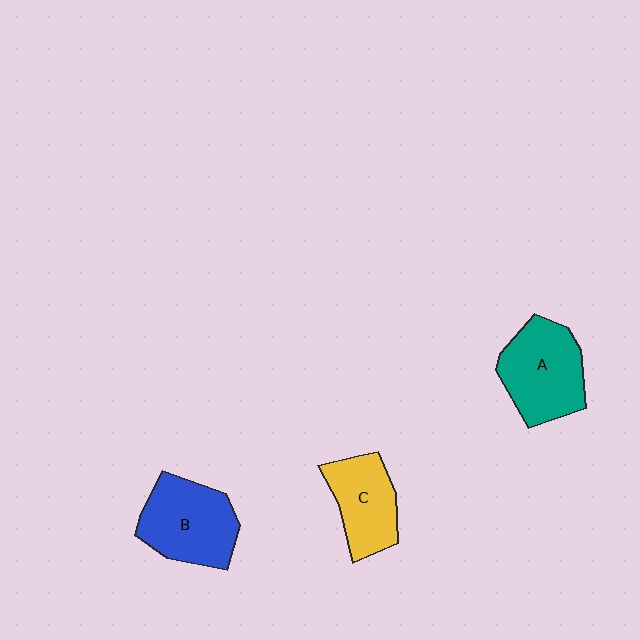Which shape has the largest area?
Shape B (blue).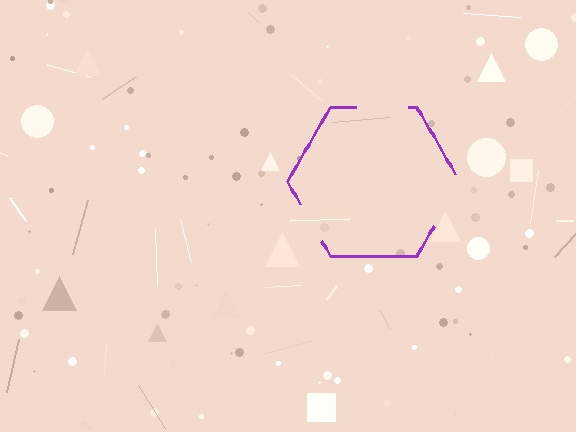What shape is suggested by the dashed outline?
The dashed outline suggests a hexagon.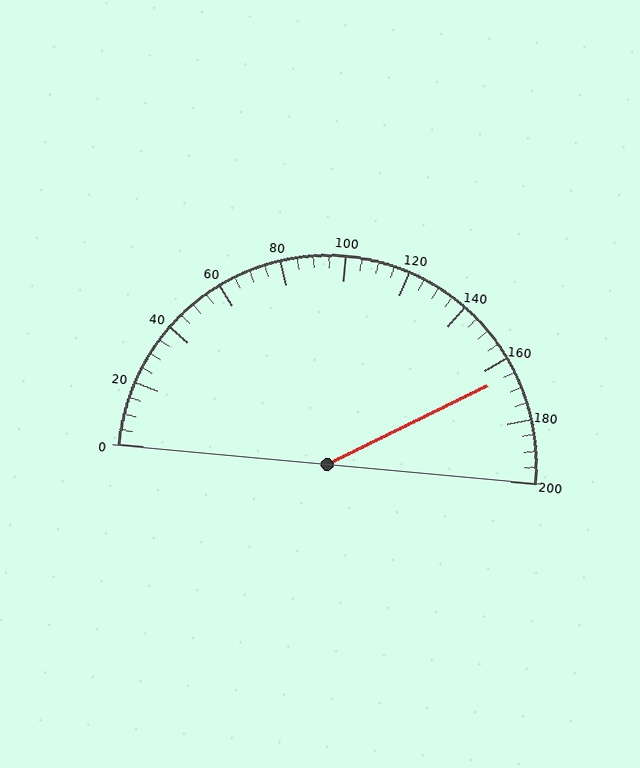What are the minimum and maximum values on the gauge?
The gauge ranges from 0 to 200.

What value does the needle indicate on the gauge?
The needle indicates approximately 165.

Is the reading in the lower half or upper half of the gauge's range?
The reading is in the upper half of the range (0 to 200).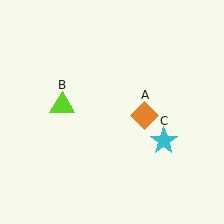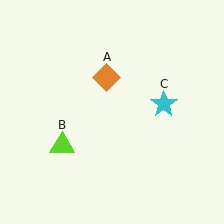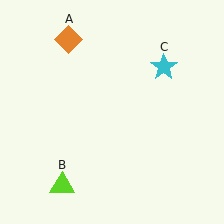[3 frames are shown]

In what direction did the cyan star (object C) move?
The cyan star (object C) moved up.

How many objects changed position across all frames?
3 objects changed position: orange diamond (object A), lime triangle (object B), cyan star (object C).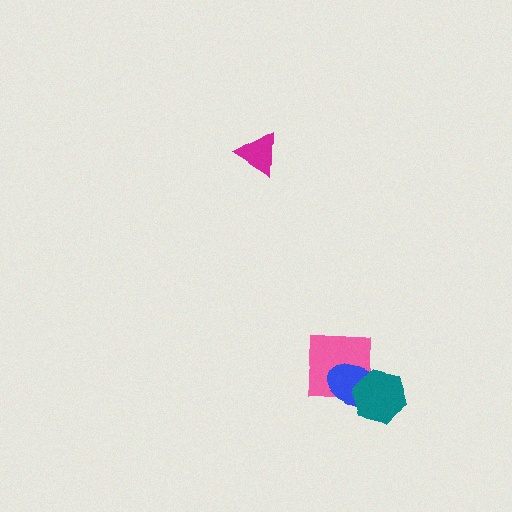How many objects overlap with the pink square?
2 objects overlap with the pink square.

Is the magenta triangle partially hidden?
No, no other shape covers it.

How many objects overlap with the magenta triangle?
0 objects overlap with the magenta triangle.